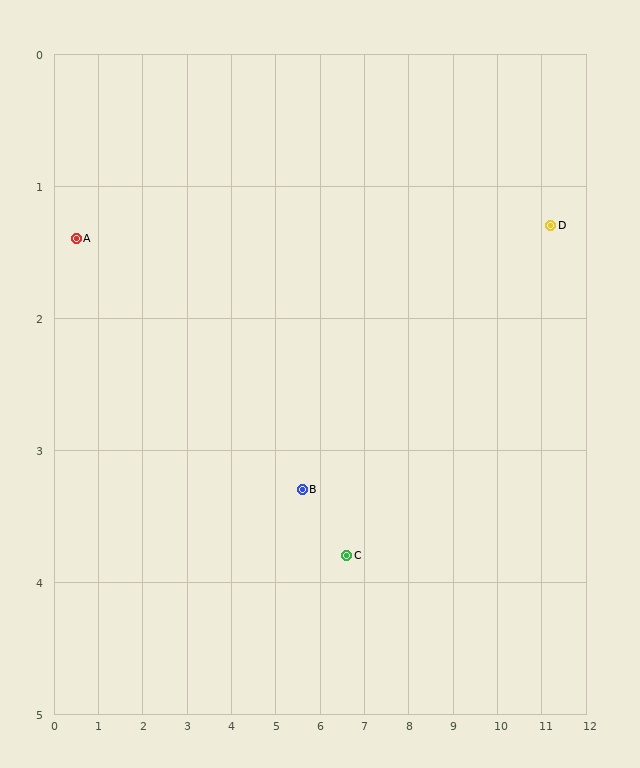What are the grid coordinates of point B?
Point B is at approximately (5.6, 3.3).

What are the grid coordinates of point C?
Point C is at approximately (6.6, 3.8).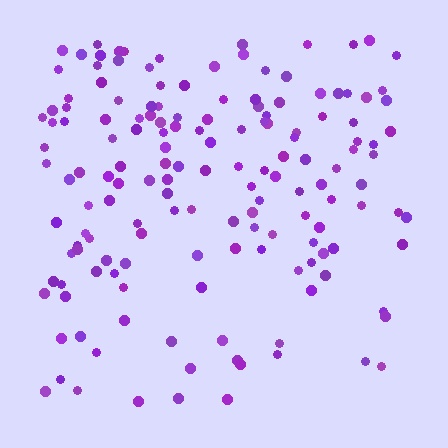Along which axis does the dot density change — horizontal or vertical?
Vertical.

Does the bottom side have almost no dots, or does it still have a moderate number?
Still a moderate number, just noticeably fewer than the top.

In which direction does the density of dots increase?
From bottom to top, with the top side densest.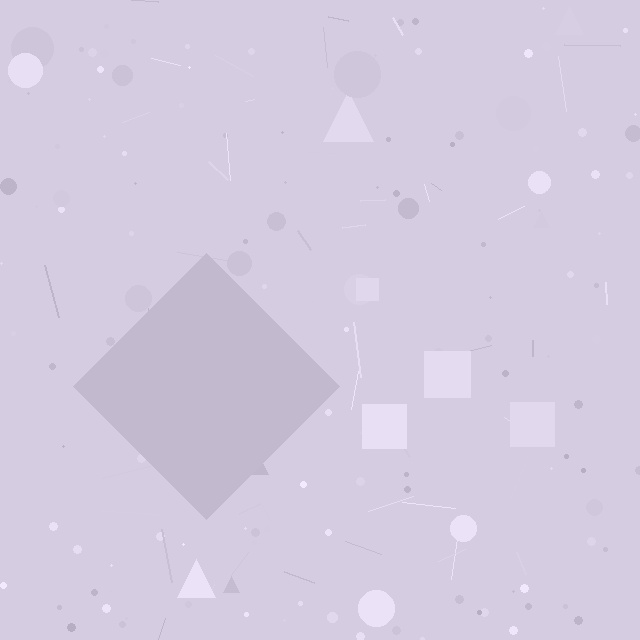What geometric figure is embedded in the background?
A diamond is embedded in the background.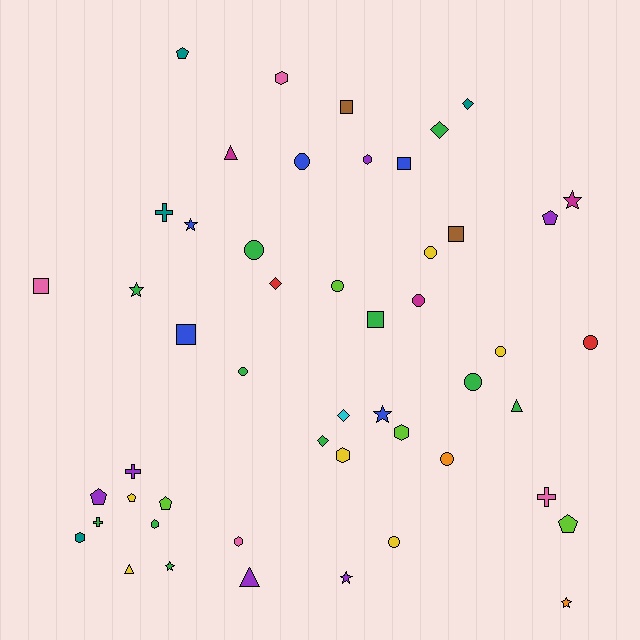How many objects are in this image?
There are 50 objects.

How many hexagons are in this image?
There are 7 hexagons.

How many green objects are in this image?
There are 11 green objects.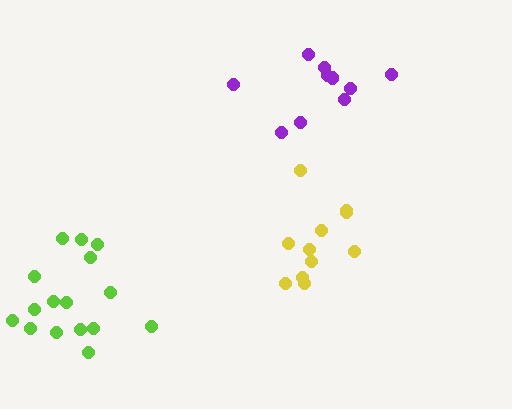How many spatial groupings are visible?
There are 3 spatial groupings.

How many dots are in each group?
Group 1: 16 dots, Group 2: 11 dots, Group 3: 10 dots (37 total).